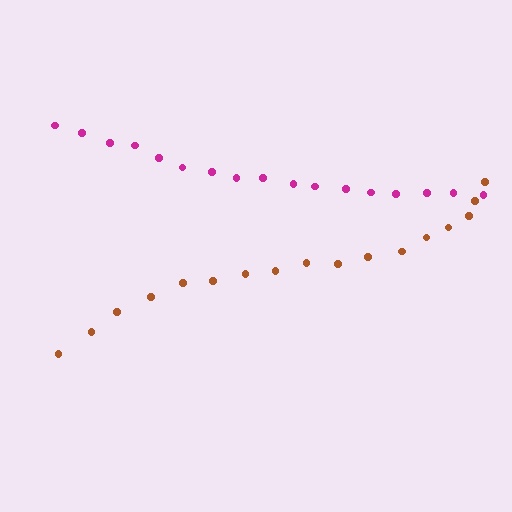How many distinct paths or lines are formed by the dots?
There are 2 distinct paths.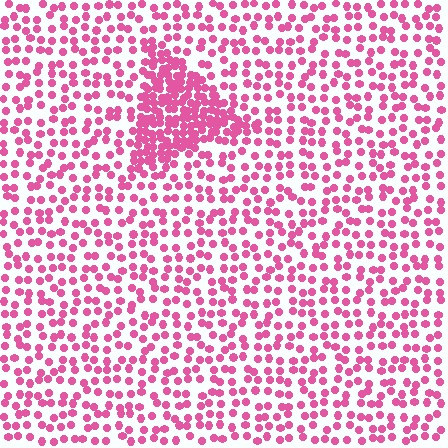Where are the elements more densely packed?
The elements are more densely packed inside the triangle boundary.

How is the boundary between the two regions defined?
The boundary is defined by a change in element density (approximately 2.5x ratio). All elements are the same color, size, and shape.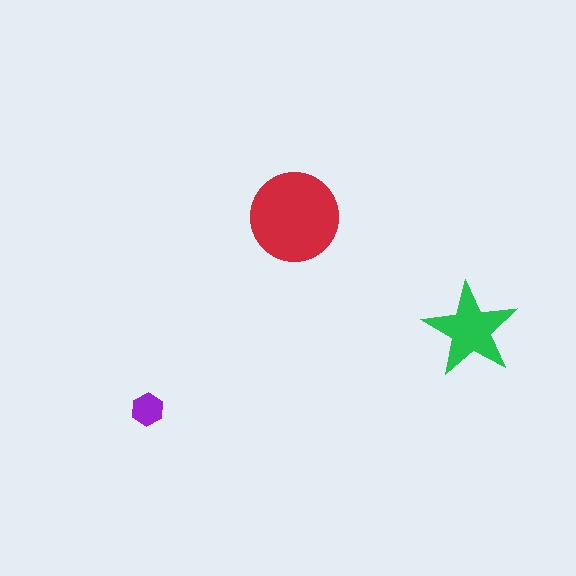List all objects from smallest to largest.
The purple hexagon, the green star, the red circle.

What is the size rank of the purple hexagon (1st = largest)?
3rd.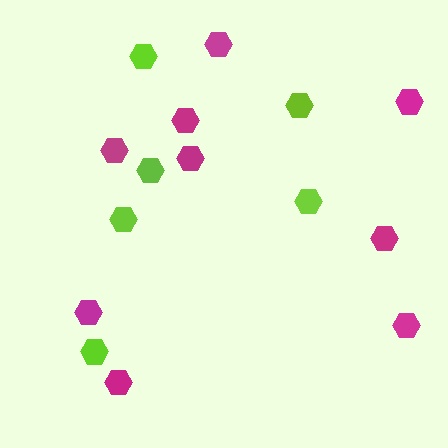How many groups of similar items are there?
There are 2 groups: one group of magenta hexagons (9) and one group of lime hexagons (6).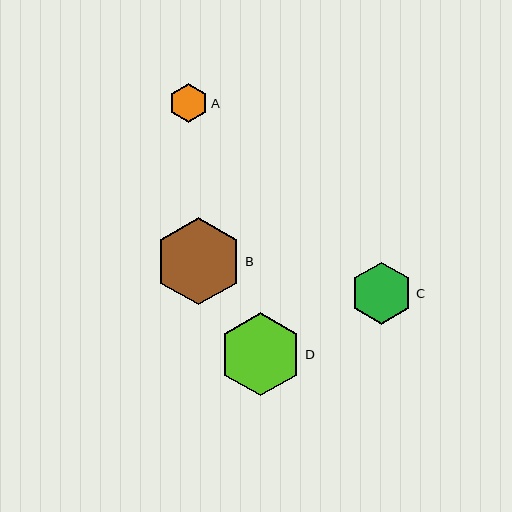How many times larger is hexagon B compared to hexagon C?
Hexagon B is approximately 1.4 times the size of hexagon C.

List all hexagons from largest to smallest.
From largest to smallest: B, D, C, A.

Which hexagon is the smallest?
Hexagon A is the smallest with a size of approximately 39 pixels.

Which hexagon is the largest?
Hexagon B is the largest with a size of approximately 87 pixels.